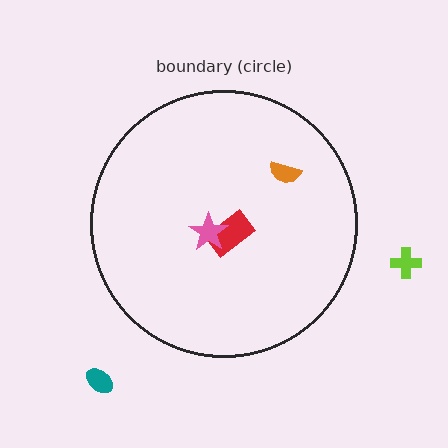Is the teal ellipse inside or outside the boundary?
Outside.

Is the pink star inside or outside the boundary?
Inside.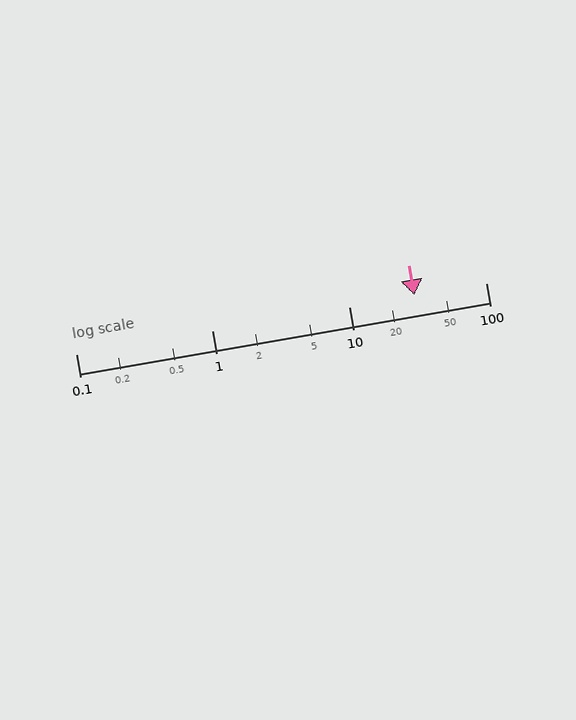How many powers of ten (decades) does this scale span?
The scale spans 3 decades, from 0.1 to 100.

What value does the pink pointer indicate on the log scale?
The pointer indicates approximately 30.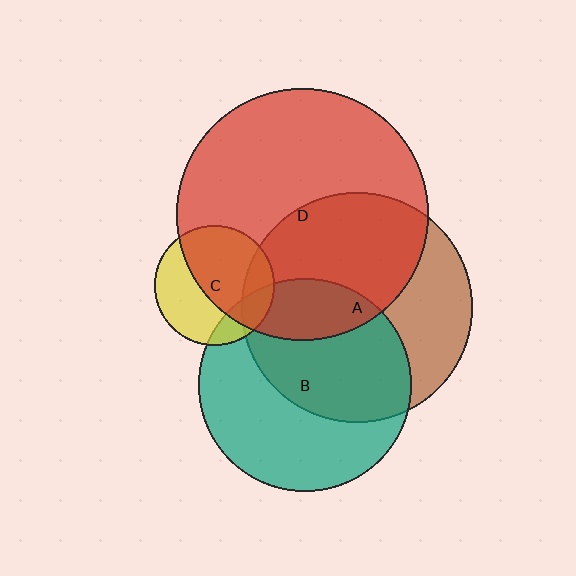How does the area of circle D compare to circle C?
Approximately 4.4 times.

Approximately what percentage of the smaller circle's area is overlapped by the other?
Approximately 20%.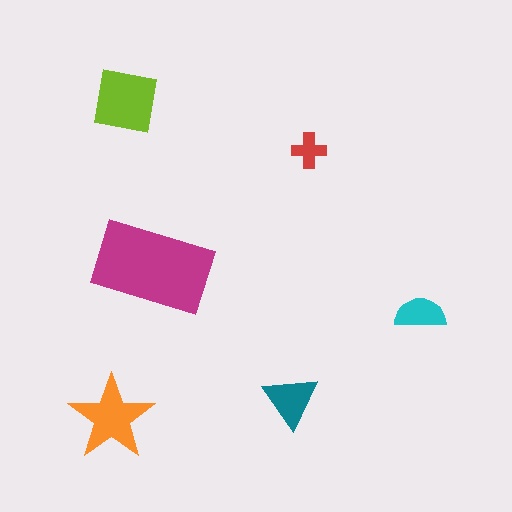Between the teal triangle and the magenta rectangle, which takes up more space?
The magenta rectangle.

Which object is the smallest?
The red cross.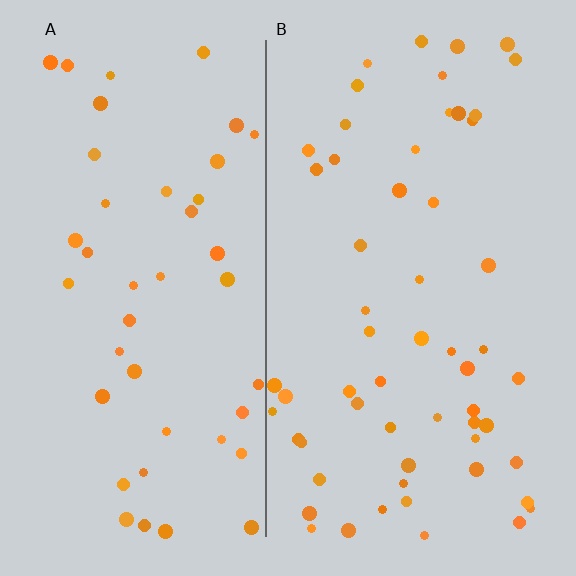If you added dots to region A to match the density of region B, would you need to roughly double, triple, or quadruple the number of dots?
Approximately double.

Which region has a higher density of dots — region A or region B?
B (the right).